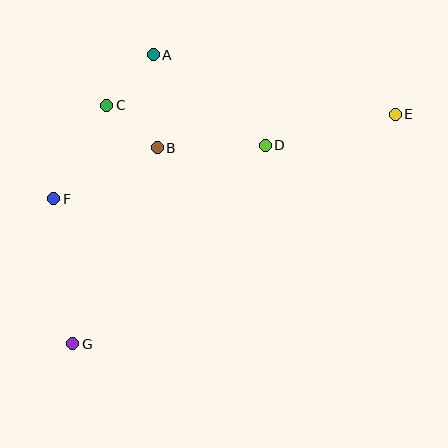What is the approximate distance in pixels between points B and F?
The distance between B and F is approximately 115 pixels.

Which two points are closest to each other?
Points B and C are closest to each other.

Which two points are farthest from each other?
Points E and G are farthest from each other.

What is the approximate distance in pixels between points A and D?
The distance between A and D is approximately 144 pixels.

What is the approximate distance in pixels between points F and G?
The distance between F and G is approximately 146 pixels.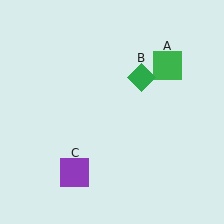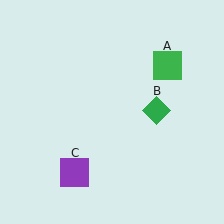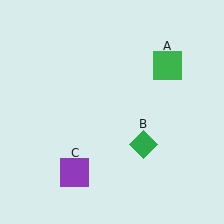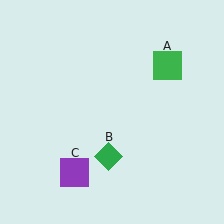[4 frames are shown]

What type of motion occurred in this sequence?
The green diamond (object B) rotated clockwise around the center of the scene.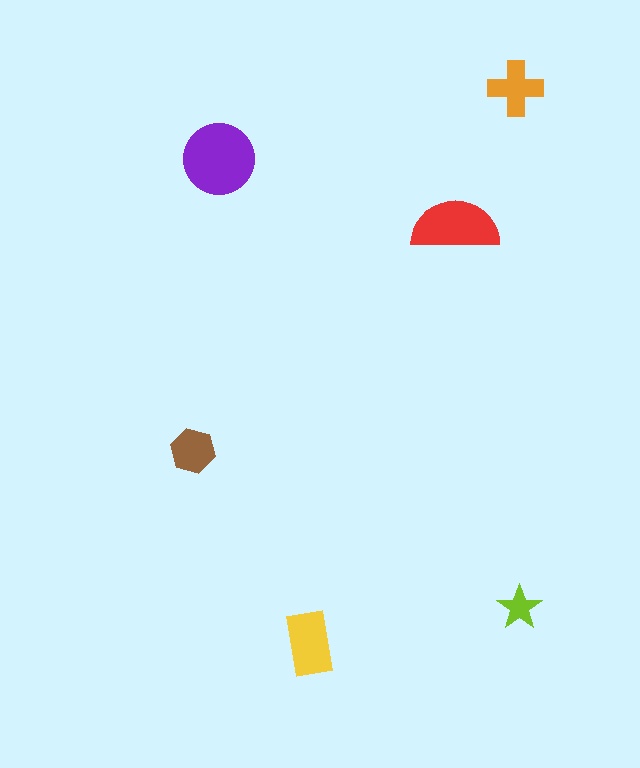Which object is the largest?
The purple circle.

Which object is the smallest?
The lime star.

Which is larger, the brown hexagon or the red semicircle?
The red semicircle.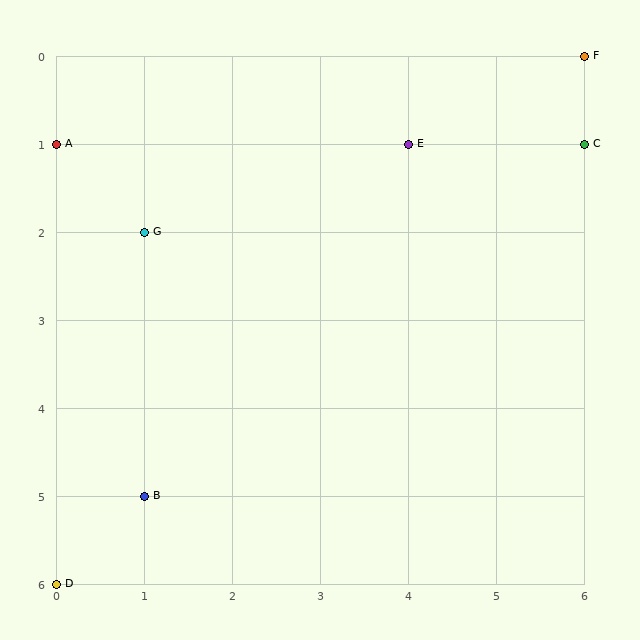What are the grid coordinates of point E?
Point E is at grid coordinates (4, 1).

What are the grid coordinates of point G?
Point G is at grid coordinates (1, 2).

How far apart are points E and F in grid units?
Points E and F are 2 columns and 1 row apart (about 2.2 grid units diagonally).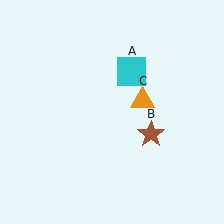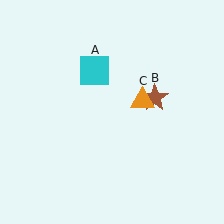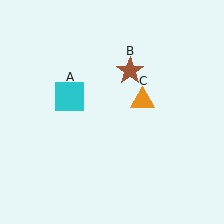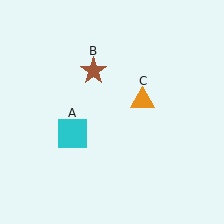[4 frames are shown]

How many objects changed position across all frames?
2 objects changed position: cyan square (object A), brown star (object B).